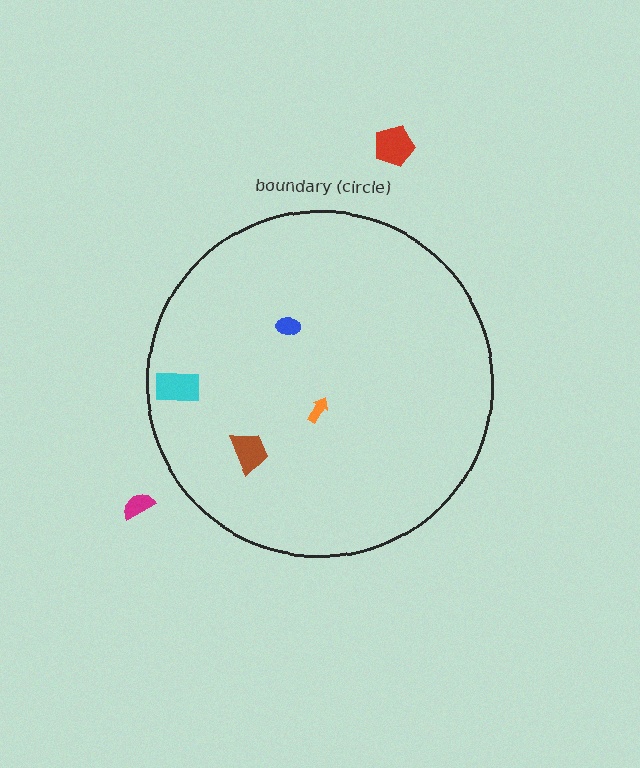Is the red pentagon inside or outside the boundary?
Outside.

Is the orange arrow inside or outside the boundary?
Inside.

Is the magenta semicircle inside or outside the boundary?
Outside.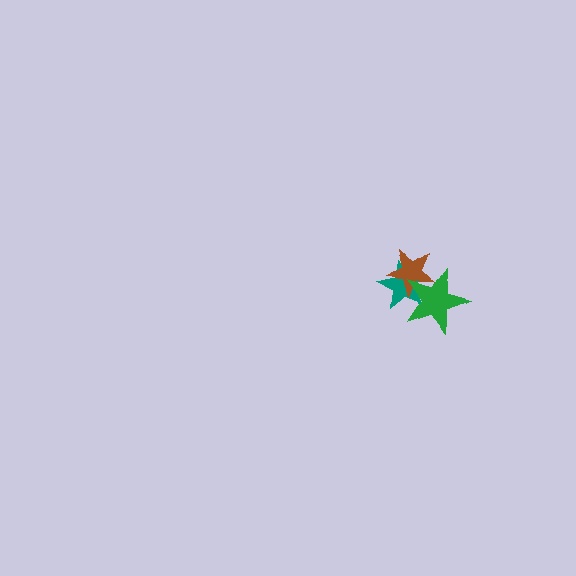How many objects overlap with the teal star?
2 objects overlap with the teal star.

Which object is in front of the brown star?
The green star is in front of the brown star.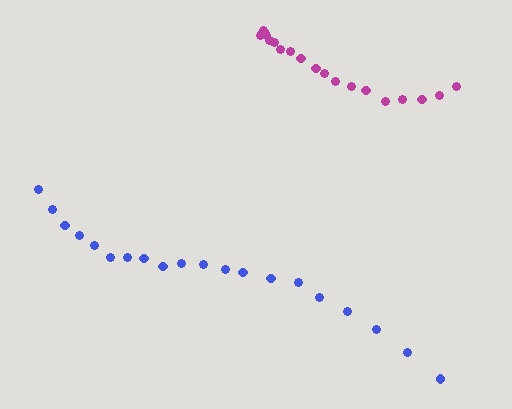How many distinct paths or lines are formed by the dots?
There are 2 distinct paths.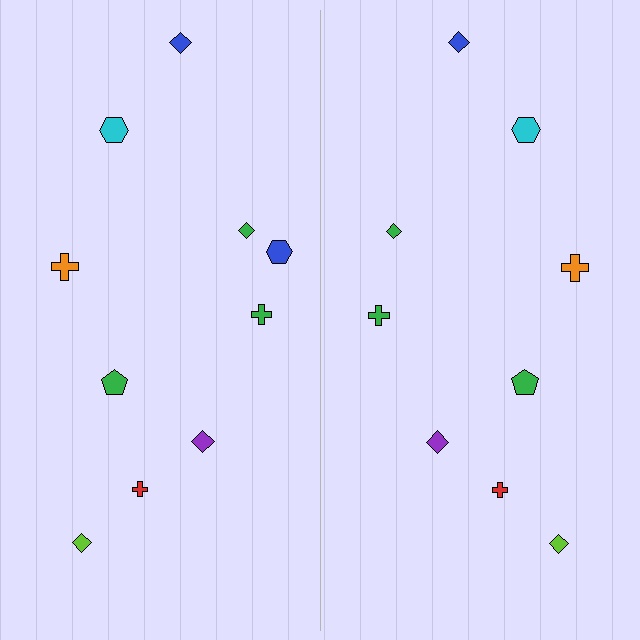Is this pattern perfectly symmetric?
No, the pattern is not perfectly symmetric. A blue hexagon is missing from the right side.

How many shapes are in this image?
There are 19 shapes in this image.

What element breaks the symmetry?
A blue hexagon is missing from the right side.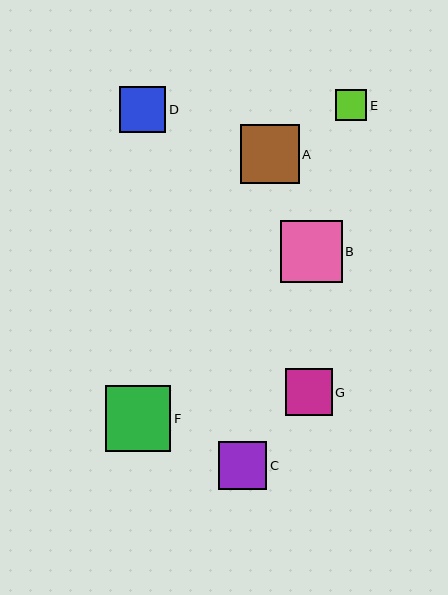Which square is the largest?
Square F is the largest with a size of approximately 66 pixels.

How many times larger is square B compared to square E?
Square B is approximately 2.0 times the size of square E.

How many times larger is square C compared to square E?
Square C is approximately 1.6 times the size of square E.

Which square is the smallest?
Square E is the smallest with a size of approximately 31 pixels.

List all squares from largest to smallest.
From largest to smallest: F, B, A, C, G, D, E.